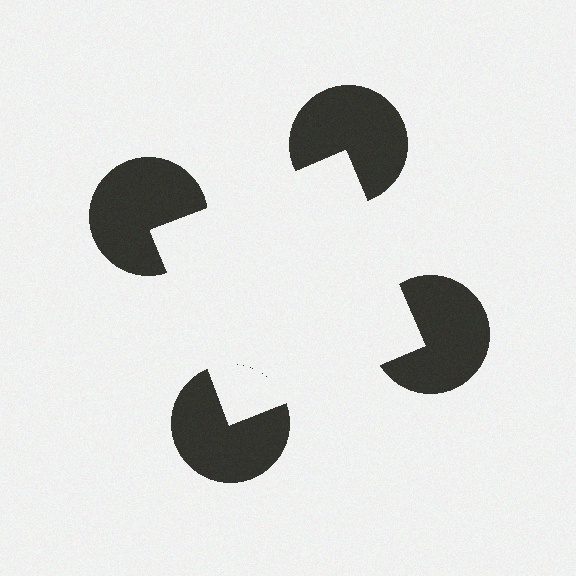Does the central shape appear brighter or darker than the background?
It typically appears slightly brighter than the background, even though no actual brightness change is drawn.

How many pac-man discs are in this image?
There are 4 — one at each vertex of the illusory square.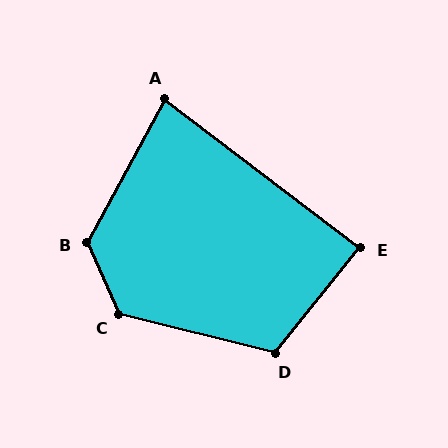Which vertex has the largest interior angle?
C, at approximately 128 degrees.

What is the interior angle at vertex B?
Approximately 127 degrees (obtuse).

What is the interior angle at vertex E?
Approximately 88 degrees (approximately right).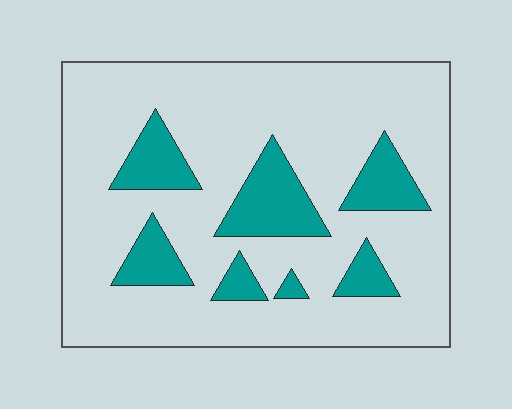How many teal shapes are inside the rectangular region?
7.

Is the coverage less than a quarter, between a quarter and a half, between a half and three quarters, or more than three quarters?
Less than a quarter.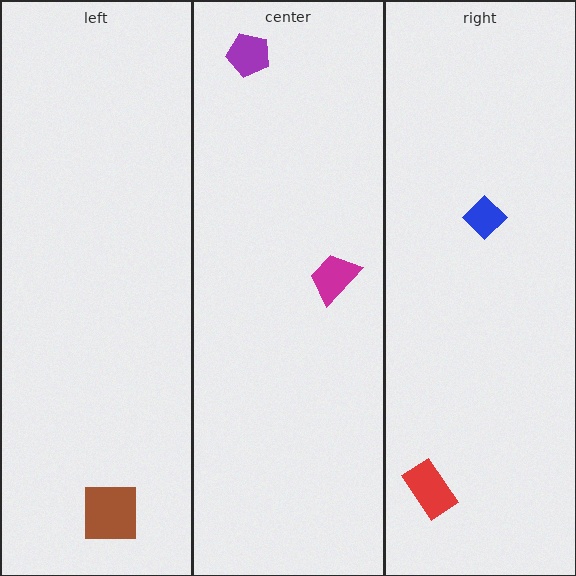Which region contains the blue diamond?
The right region.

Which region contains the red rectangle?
The right region.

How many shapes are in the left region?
1.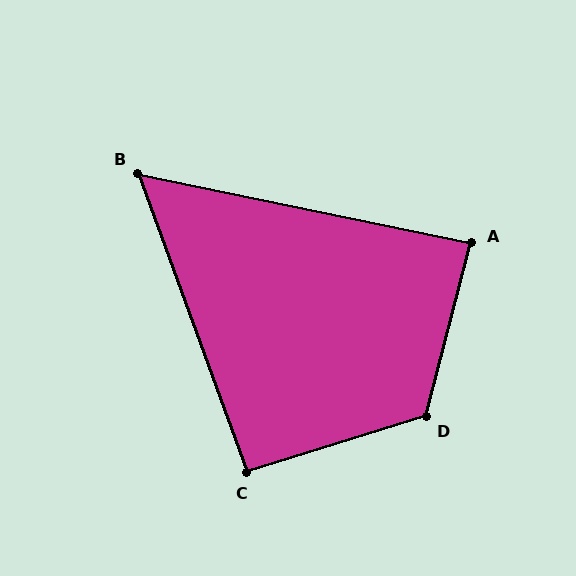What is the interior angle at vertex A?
Approximately 87 degrees (approximately right).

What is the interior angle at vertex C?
Approximately 93 degrees (approximately right).